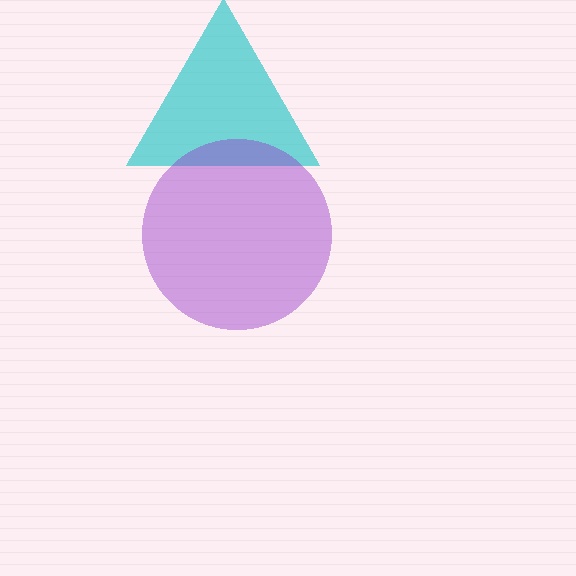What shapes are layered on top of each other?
The layered shapes are: a cyan triangle, a purple circle.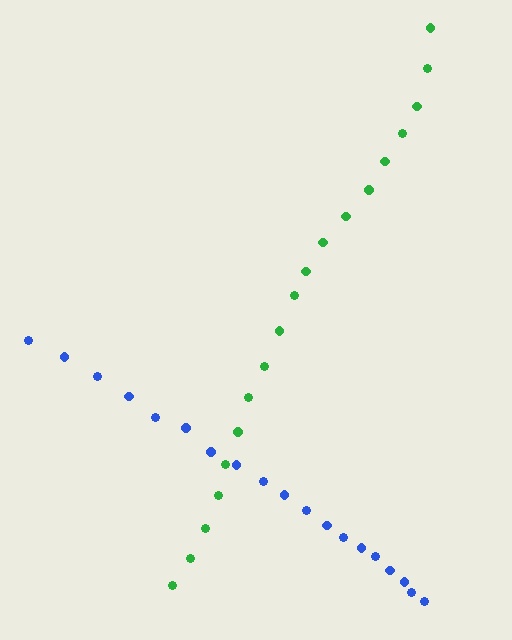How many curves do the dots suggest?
There are 2 distinct paths.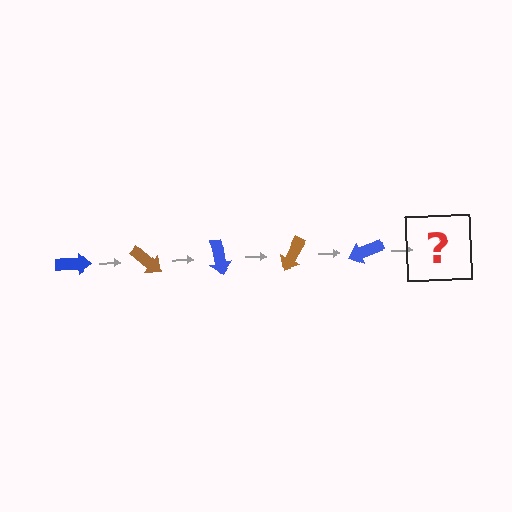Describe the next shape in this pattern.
It should be a brown arrow, rotated 200 degrees from the start.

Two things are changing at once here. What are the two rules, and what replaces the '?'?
The two rules are that it rotates 40 degrees each step and the color cycles through blue and brown. The '?' should be a brown arrow, rotated 200 degrees from the start.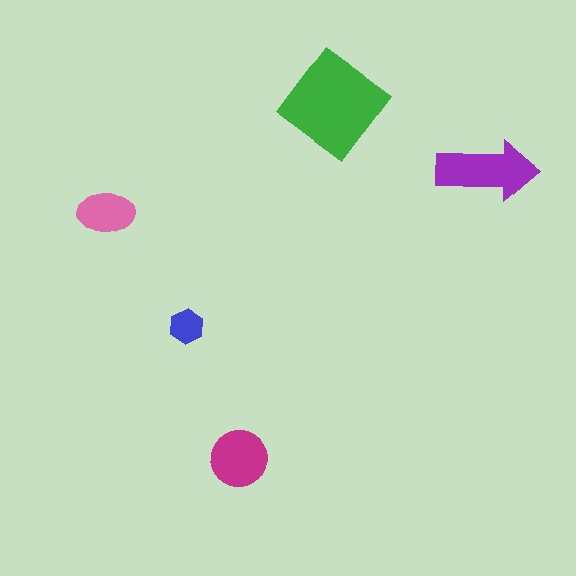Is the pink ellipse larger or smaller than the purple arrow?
Smaller.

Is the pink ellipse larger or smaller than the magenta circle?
Smaller.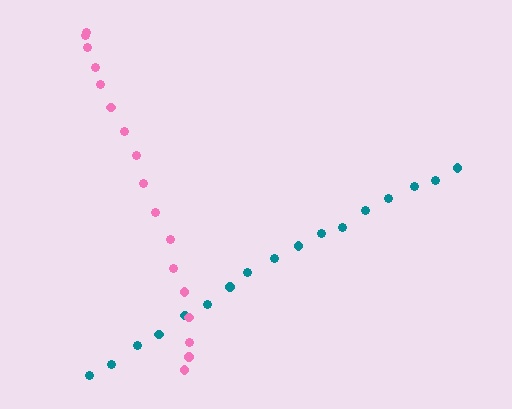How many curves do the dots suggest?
There are 2 distinct paths.